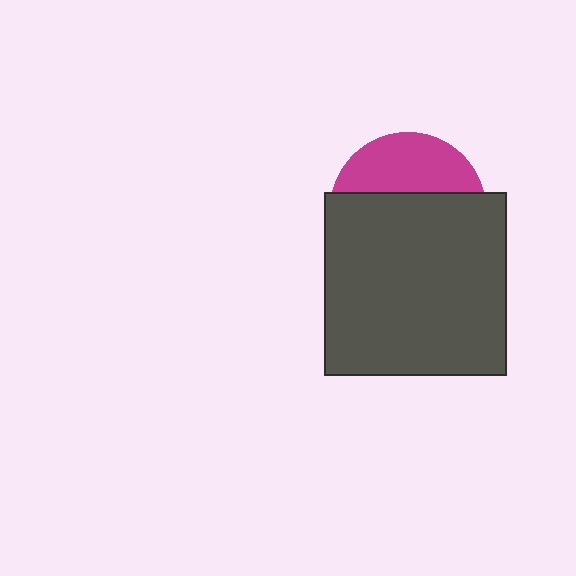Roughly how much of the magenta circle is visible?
A small part of it is visible (roughly 35%).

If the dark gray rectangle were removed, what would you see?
You would see the complete magenta circle.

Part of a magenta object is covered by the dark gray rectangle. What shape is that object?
It is a circle.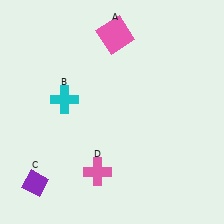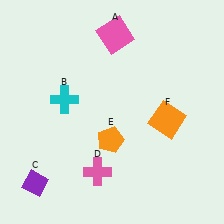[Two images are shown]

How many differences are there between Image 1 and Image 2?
There are 2 differences between the two images.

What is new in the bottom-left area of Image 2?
An orange pentagon (E) was added in the bottom-left area of Image 2.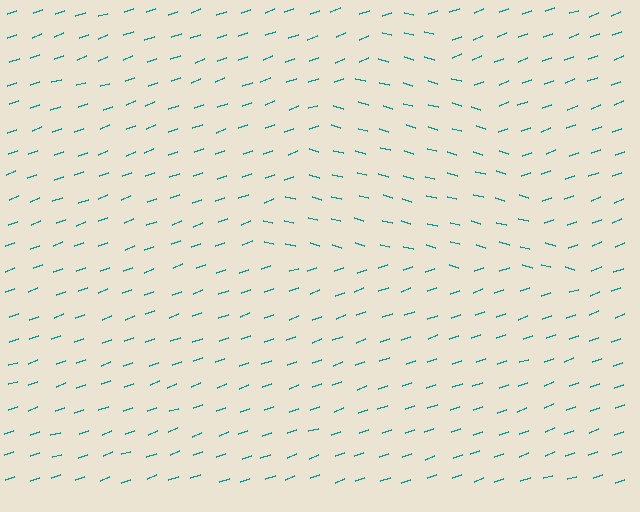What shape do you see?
I see a triangle.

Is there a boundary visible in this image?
Yes, there is a texture boundary formed by a change in line orientation.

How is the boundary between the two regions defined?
The boundary is defined purely by a change in line orientation (approximately 34 degrees difference). All lines are the same color and thickness.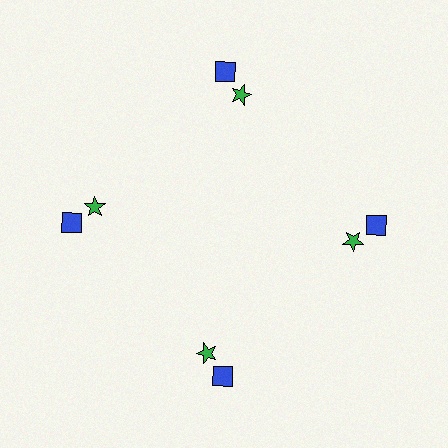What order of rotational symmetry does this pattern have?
This pattern has 4-fold rotational symmetry.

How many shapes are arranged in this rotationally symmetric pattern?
There are 8 shapes, arranged in 4 groups of 2.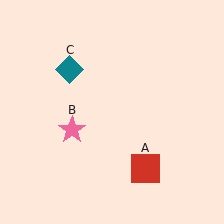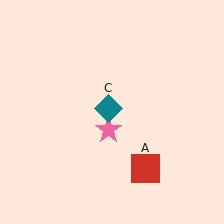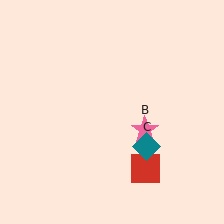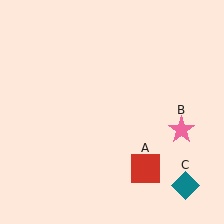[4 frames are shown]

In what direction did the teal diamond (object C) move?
The teal diamond (object C) moved down and to the right.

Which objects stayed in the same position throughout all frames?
Red square (object A) remained stationary.